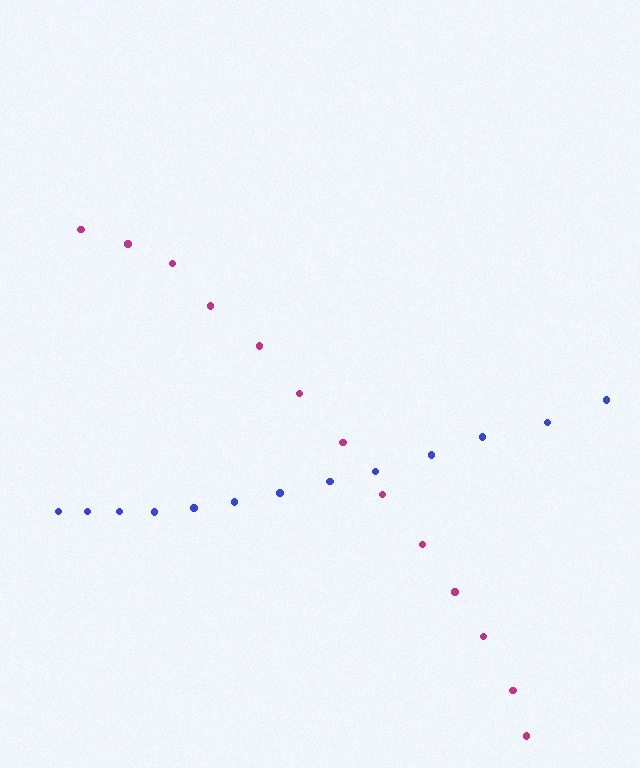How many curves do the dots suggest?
There are 2 distinct paths.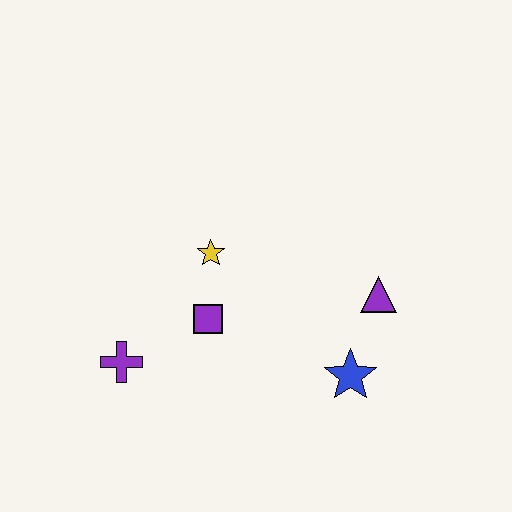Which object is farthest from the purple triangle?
The purple cross is farthest from the purple triangle.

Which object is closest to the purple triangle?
The blue star is closest to the purple triangle.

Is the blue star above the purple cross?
No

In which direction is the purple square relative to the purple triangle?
The purple square is to the left of the purple triangle.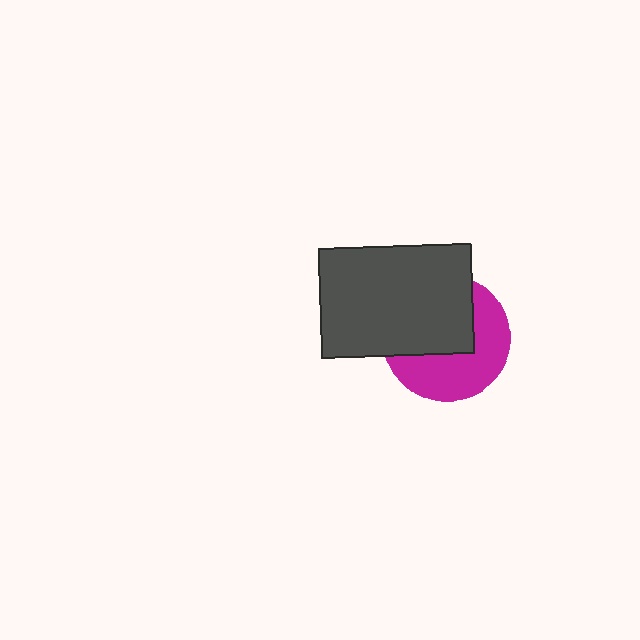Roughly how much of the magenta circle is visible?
About half of it is visible (roughly 50%).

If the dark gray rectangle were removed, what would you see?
You would see the complete magenta circle.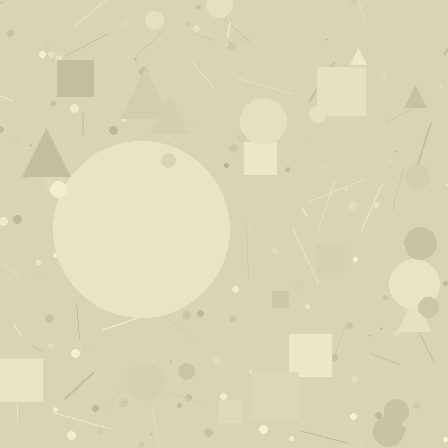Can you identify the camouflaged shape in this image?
The camouflaged shape is a circle.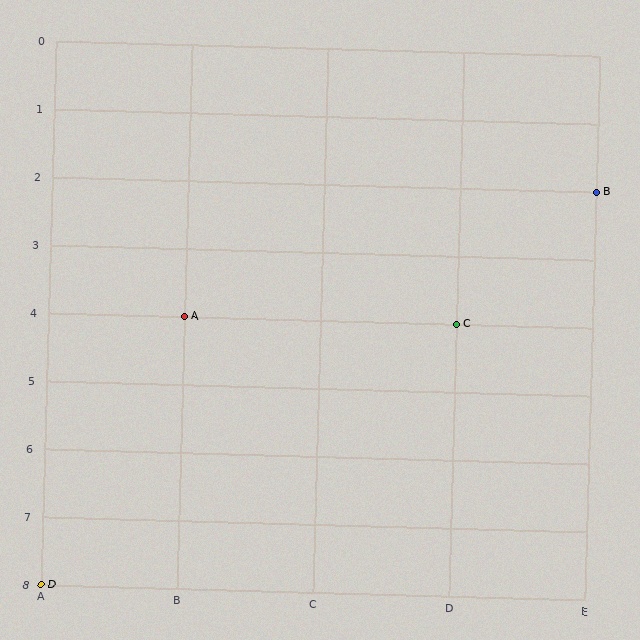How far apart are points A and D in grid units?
Points A and D are 1 column and 4 rows apart (about 4.1 grid units diagonally).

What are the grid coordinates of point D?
Point D is at grid coordinates (A, 8).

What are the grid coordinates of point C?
Point C is at grid coordinates (D, 4).